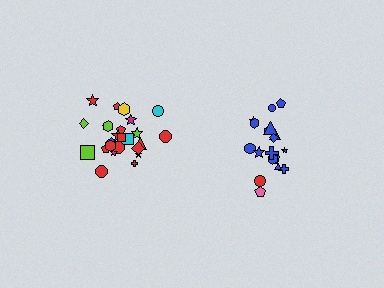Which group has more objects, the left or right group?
The left group.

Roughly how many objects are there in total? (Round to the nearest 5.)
Roughly 45 objects in total.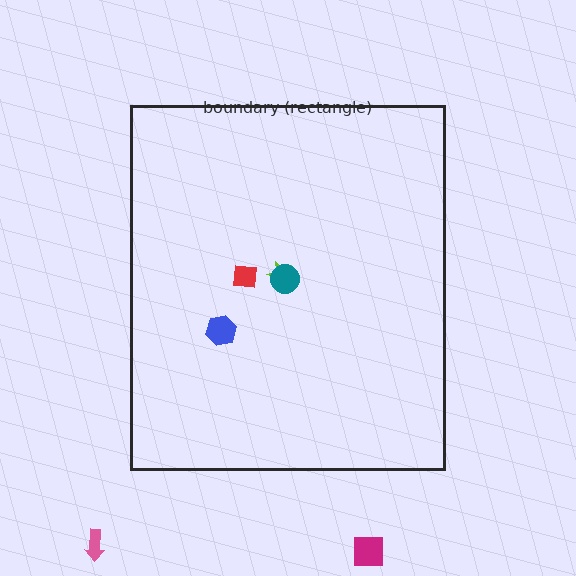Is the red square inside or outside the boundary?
Inside.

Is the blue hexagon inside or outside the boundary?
Inside.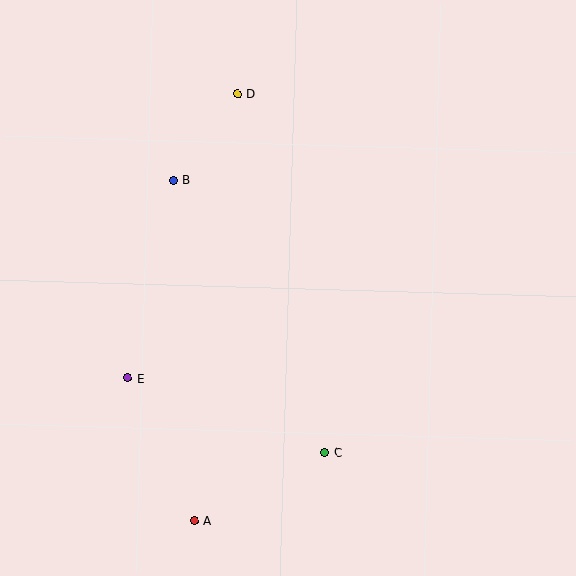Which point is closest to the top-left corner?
Point B is closest to the top-left corner.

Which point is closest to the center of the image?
Point B at (173, 180) is closest to the center.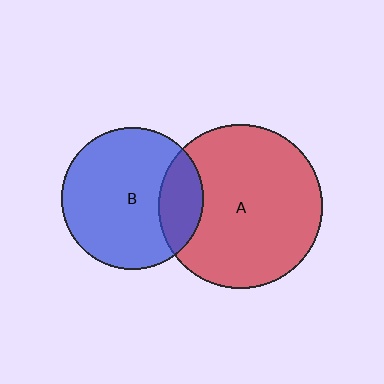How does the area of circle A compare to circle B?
Approximately 1.3 times.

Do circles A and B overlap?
Yes.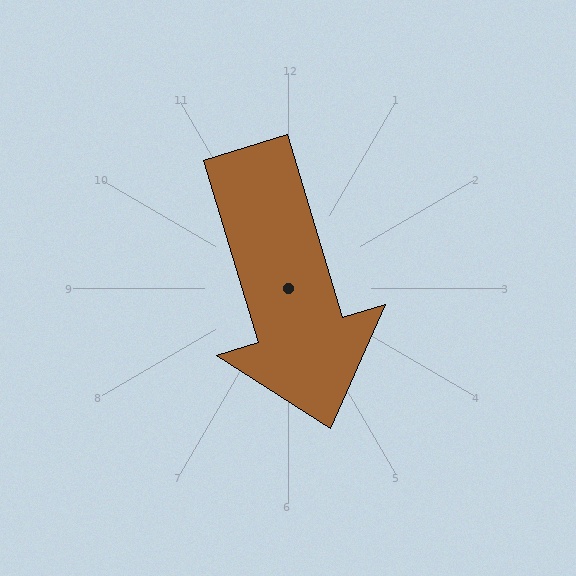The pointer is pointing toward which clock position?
Roughly 5 o'clock.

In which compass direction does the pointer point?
South.